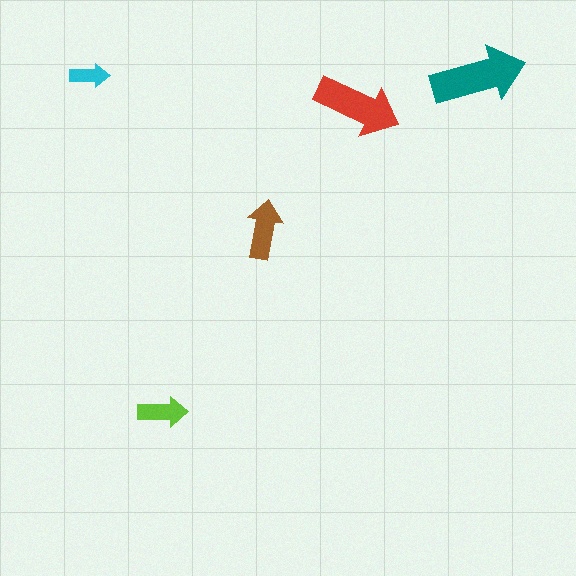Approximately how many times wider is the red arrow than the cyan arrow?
About 2 times wider.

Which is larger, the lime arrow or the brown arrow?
The brown one.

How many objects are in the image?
There are 5 objects in the image.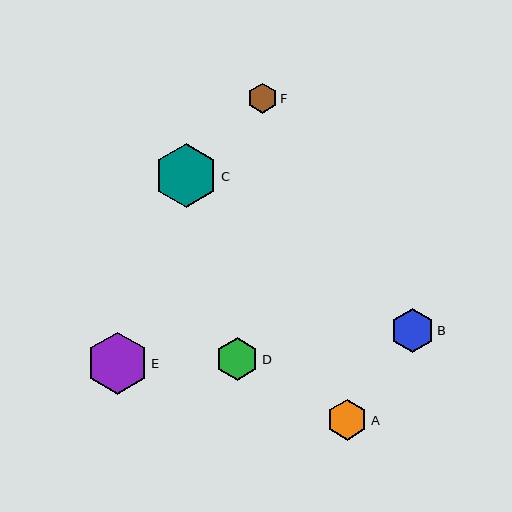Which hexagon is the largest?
Hexagon C is the largest with a size of approximately 64 pixels.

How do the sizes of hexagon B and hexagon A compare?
Hexagon B and hexagon A are approximately the same size.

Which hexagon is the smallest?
Hexagon F is the smallest with a size of approximately 30 pixels.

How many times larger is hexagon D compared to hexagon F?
Hexagon D is approximately 1.4 times the size of hexagon F.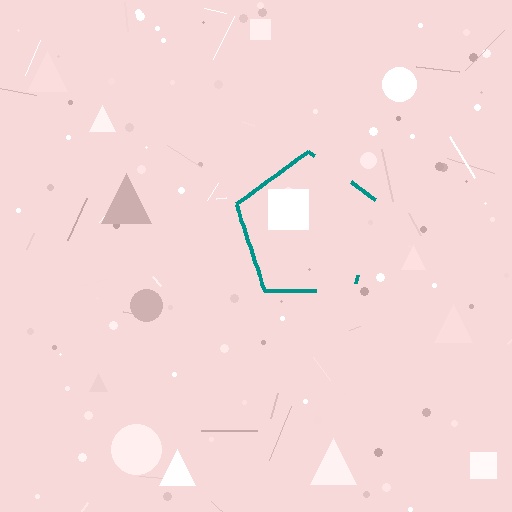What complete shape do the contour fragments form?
The contour fragments form a pentagon.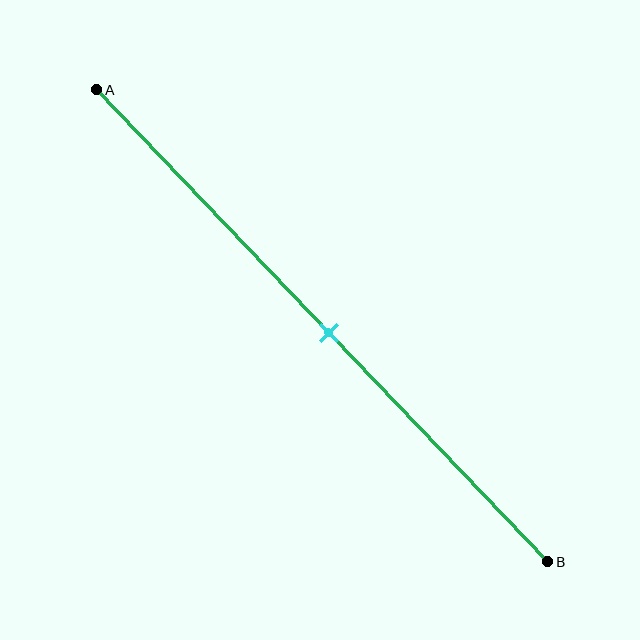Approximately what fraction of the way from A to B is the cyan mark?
The cyan mark is approximately 50% of the way from A to B.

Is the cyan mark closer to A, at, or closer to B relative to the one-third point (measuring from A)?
The cyan mark is closer to point B than the one-third point of segment AB.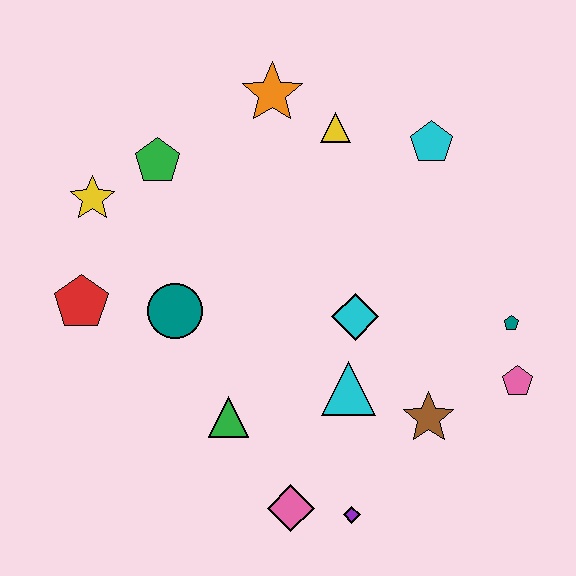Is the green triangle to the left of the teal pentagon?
Yes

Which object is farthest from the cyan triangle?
The yellow star is farthest from the cyan triangle.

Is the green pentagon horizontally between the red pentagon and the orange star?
Yes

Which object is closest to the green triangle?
The pink diamond is closest to the green triangle.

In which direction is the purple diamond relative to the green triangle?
The purple diamond is to the right of the green triangle.